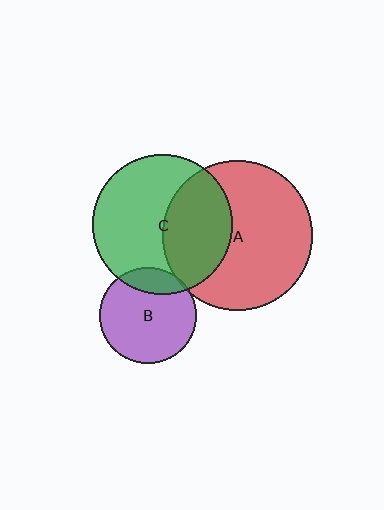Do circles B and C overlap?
Yes.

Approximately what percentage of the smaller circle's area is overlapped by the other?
Approximately 20%.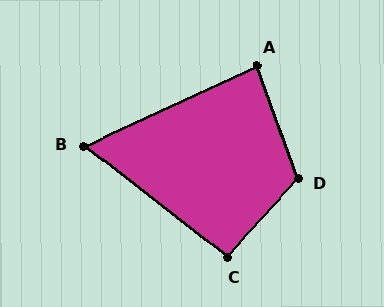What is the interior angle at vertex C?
Approximately 95 degrees (approximately right).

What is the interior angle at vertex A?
Approximately 85 degrees (approximately right).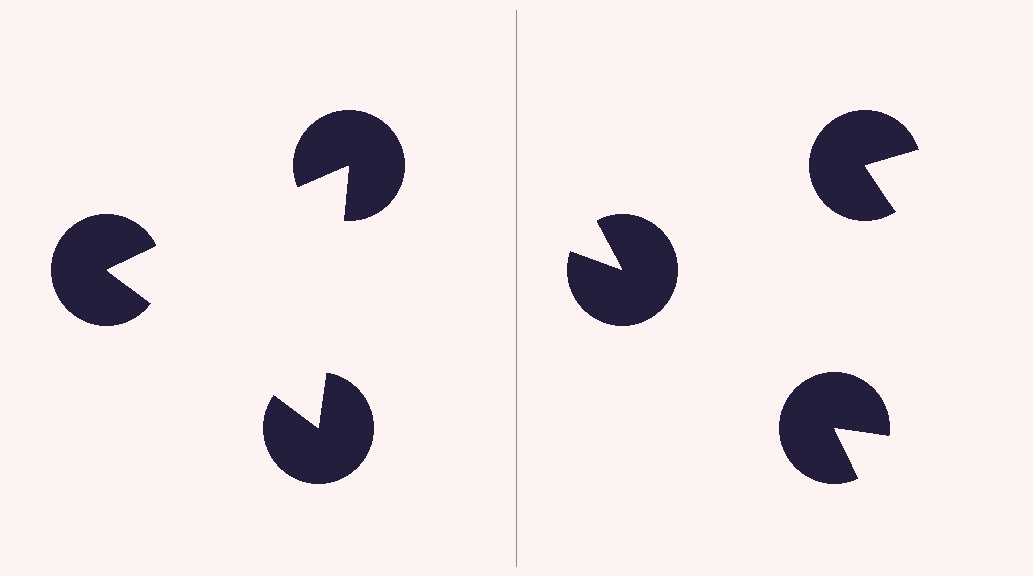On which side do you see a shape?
An illusory triangle appears on the left side. On the right side the wedge cuts are rotated, so no coherent shape forms.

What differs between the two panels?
The pac-man discs are positioned identically on both sides; only the wedge orientations differ. On the left they align to a triangle; on the right they are misaligned.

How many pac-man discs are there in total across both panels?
6 — 3 on each side.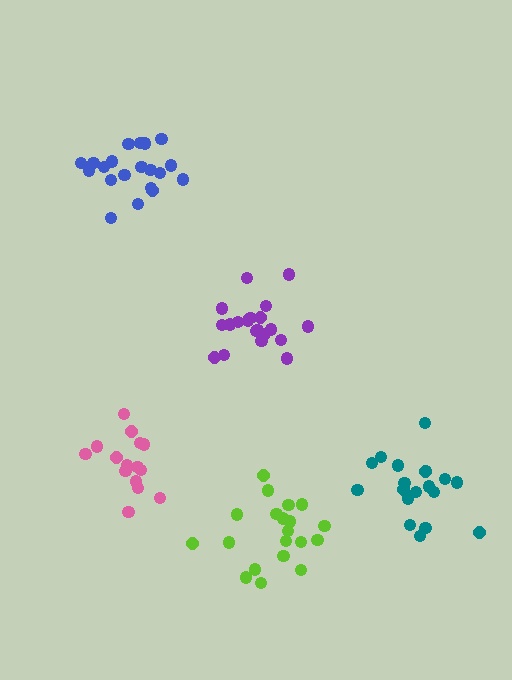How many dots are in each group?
Group 1: 20 dots, Group 2: 20 dots, Group 3: 15 dots, Group 4: 20 dots, Group 5: 19 dots (94 total).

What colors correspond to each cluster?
The clusters are colored: lime, purple, pink, blue, teal.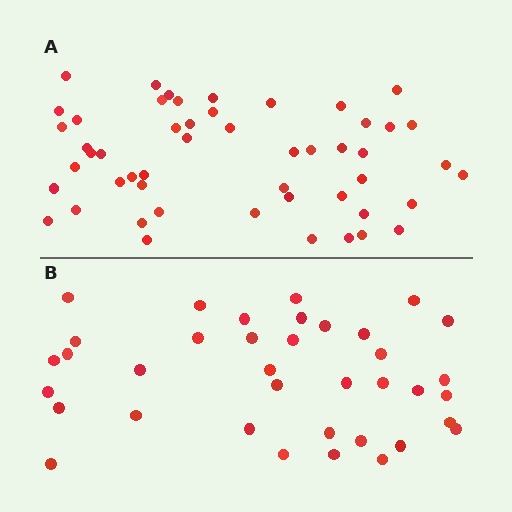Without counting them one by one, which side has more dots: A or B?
Region A (the top region) has more dots.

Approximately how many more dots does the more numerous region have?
Region A has approximately 15 more dots than region B.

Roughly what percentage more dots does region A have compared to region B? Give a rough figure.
About 40% more.